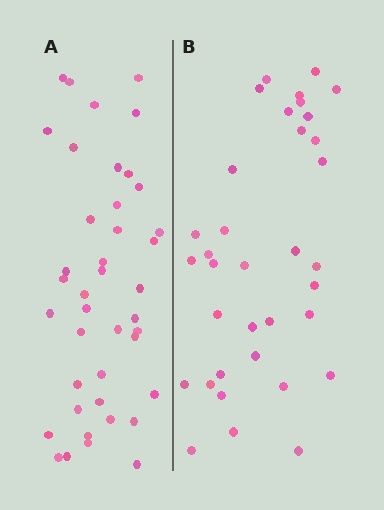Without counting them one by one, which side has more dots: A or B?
Region A (the left region) has more dots.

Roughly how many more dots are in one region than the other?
Region A has about 6 more dots than region B.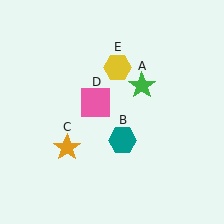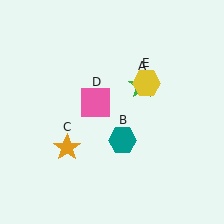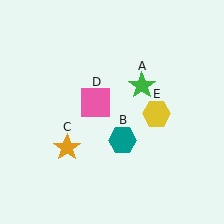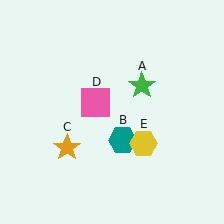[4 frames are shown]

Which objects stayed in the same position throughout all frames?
Green star (object A) and teal hexagon (object B) and orange star (object C) and pink square (object D) remained stationary.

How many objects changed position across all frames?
1 object changed position: yellow hexagon (object E).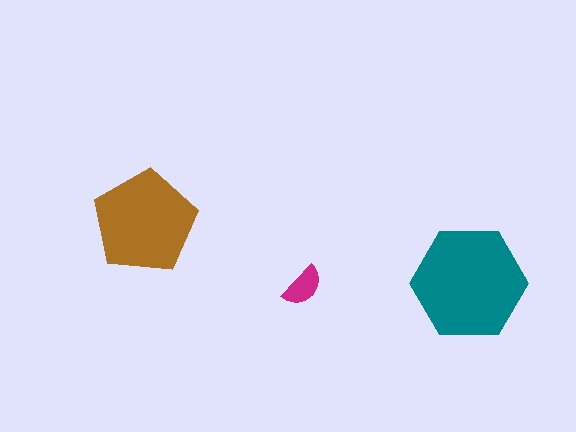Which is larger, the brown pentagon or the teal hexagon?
The teal hexagon.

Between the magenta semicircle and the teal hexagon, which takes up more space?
The teal hexagon.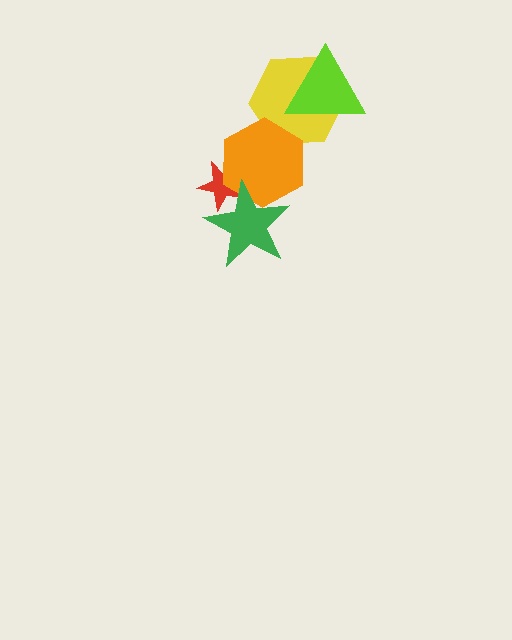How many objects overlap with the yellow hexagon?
2 objects overlap with the yellow hexagon.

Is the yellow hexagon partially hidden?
Yes, it is partially covered by another shape.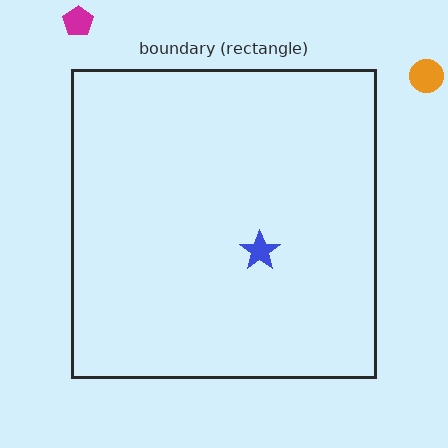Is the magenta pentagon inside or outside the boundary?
Outside.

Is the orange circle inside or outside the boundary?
Outside.